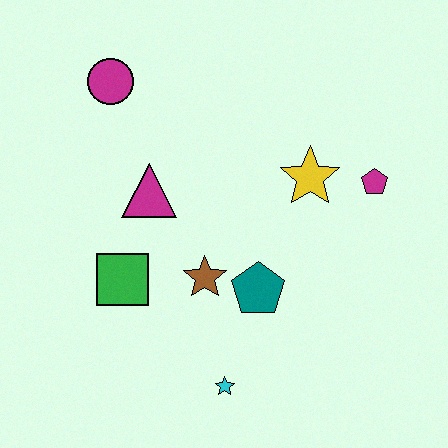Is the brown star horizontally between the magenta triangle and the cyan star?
Yes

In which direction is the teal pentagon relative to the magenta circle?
The teal pentagon is below the magenta circle.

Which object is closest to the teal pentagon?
The brown star is closest to the teal pentagon.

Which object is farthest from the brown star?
The magenta circle is farthest from the brown star.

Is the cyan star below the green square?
Yes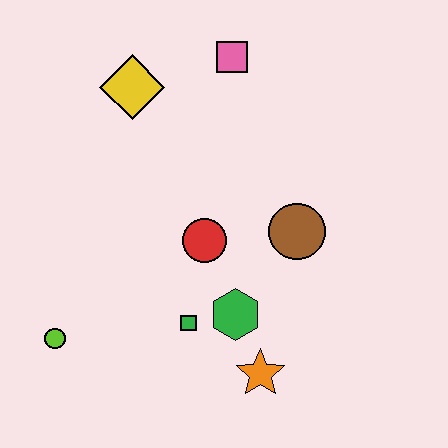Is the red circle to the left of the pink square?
Yes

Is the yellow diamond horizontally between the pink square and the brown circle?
No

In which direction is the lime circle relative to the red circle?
The lime circle is to the left of the red circle.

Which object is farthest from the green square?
The pink square is farthest from the green square.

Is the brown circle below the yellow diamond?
Yes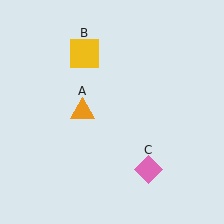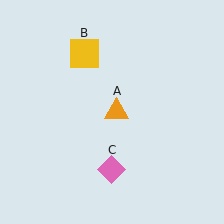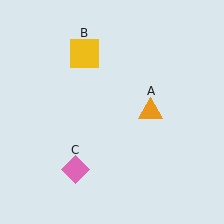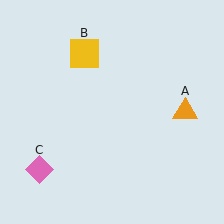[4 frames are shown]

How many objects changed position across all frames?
2 objects changed position: orange triangle (object A), pink diamond (object C).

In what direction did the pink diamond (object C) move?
The pink diamond (object C) moved left.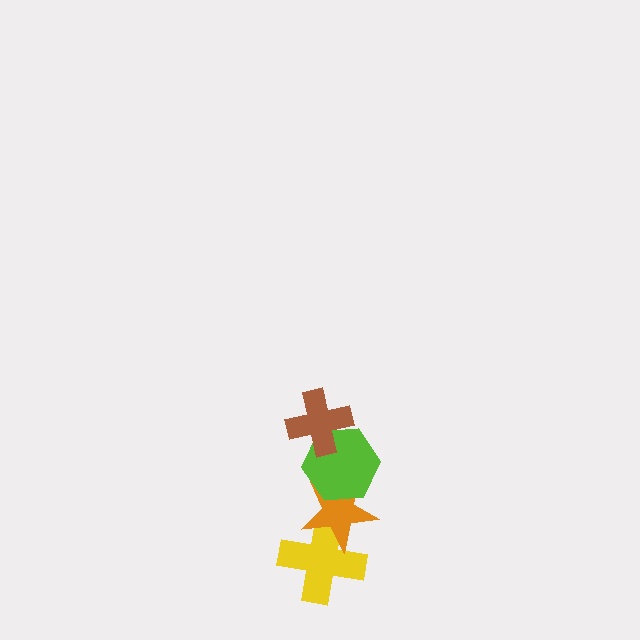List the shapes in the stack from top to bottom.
From top to bottom: the brown cross, the lime hexagon, the orange star, the yellow cross.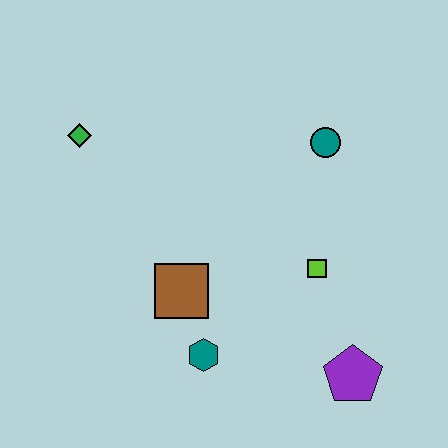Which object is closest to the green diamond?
The brown square is closest to the green diamond.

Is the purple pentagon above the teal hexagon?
No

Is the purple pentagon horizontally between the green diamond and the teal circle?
No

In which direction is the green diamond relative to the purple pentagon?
The green diamond is to the left of the purple pentagon.